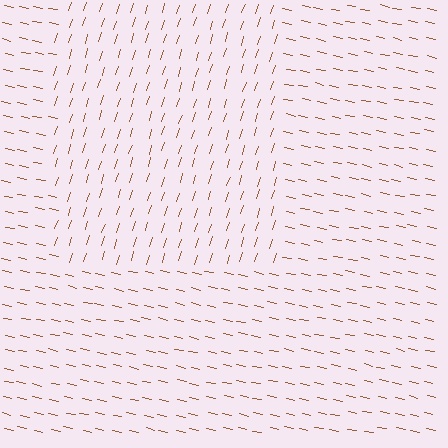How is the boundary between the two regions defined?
The boundary is defined purely by a change in line orientation (approximately 84 degrees difference). All lines are the same color and thickness.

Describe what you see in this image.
The image is filled with small brown line segments. A rectangle region in the image has lines oriented differently from the surrounding lines, creating a visible texture boundary.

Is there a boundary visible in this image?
Yes, there is a texture boundary formed by a change in line orientation.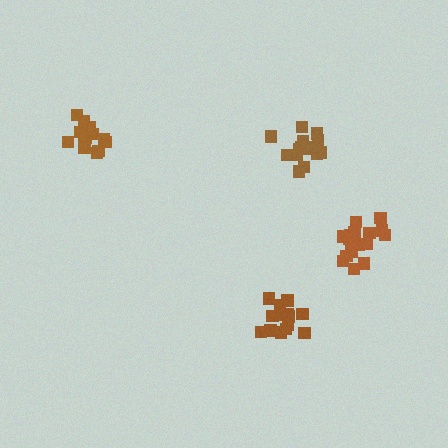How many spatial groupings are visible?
There are 4 spatial groupings.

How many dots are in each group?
Group 1: 15 dots, Group 2: 18 dots, Group 3: 18 dots, Group 4: 14 dots (65 total).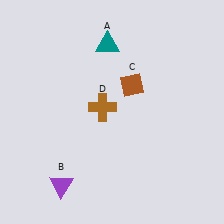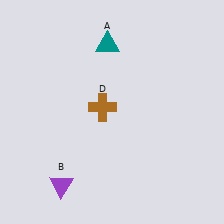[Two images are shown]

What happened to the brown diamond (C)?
The brown diamond (C) was removed in Image 2. It was in the top-right area of Image 1.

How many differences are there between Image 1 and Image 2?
There is 1 difference between the two images.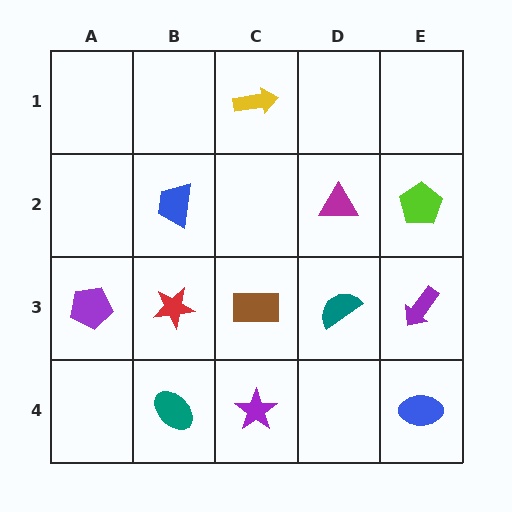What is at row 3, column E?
A purple arrow.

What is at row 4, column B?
A teal ellipse.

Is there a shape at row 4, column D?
No, that cell is empty.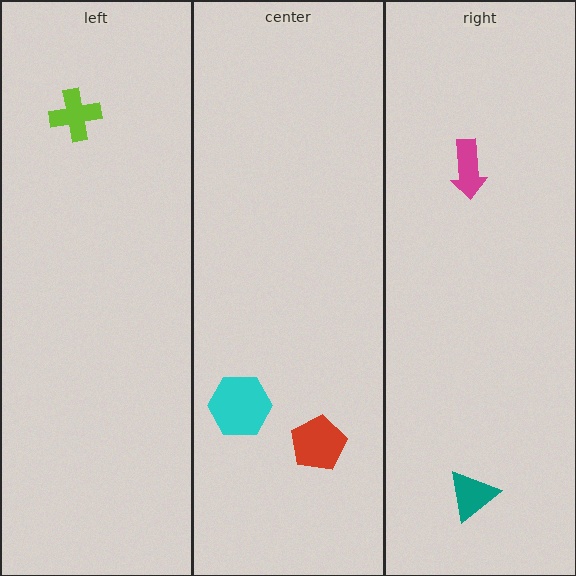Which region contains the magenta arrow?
The right region.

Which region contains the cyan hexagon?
The center region.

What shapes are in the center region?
The cyan hexagon, the red pentagon.